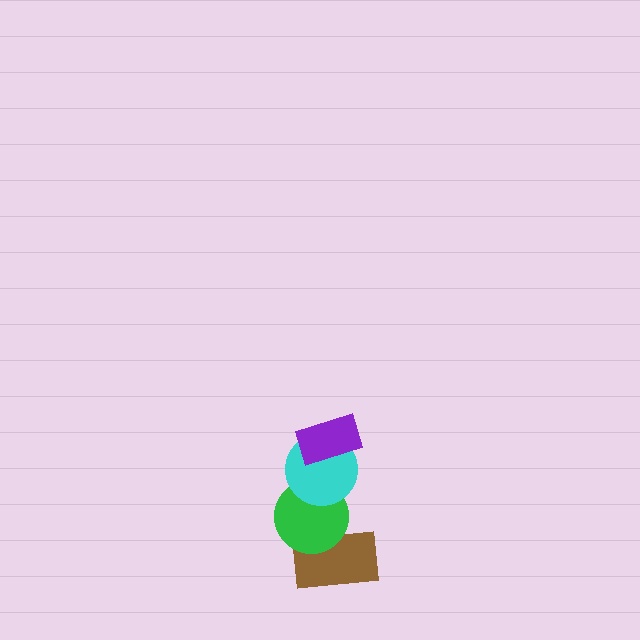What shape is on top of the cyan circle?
The purple rectangle is on top of the cyan circle.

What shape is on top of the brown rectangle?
The green circle is on top of the brown rectangle.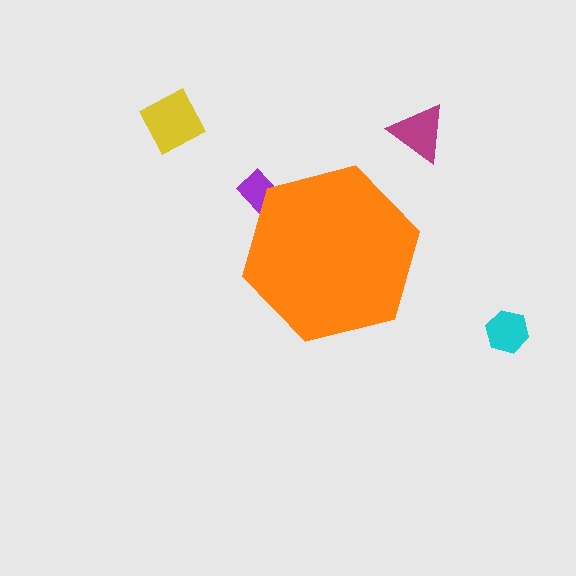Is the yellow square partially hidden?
No, the yellow square is fully visible.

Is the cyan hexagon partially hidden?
No, the cyan hexagon is fully visible.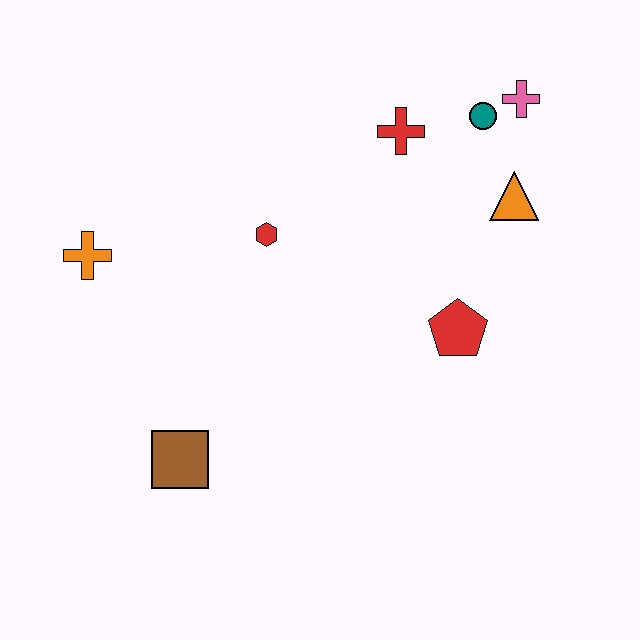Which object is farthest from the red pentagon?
The orange cross is farthest from the red pentagon.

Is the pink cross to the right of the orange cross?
Yes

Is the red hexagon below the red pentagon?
No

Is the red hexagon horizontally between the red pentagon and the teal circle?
No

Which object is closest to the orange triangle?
The teal circle is closest to the orange triangle.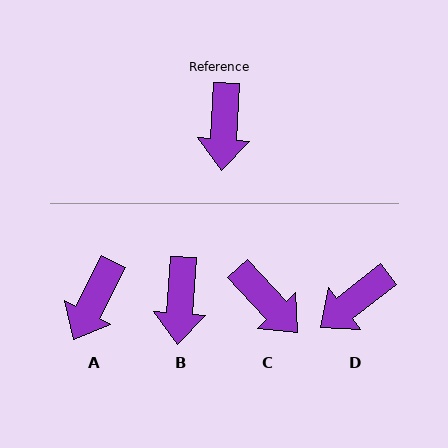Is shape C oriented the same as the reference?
No, it is off by about 47 degrees.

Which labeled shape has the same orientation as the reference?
B.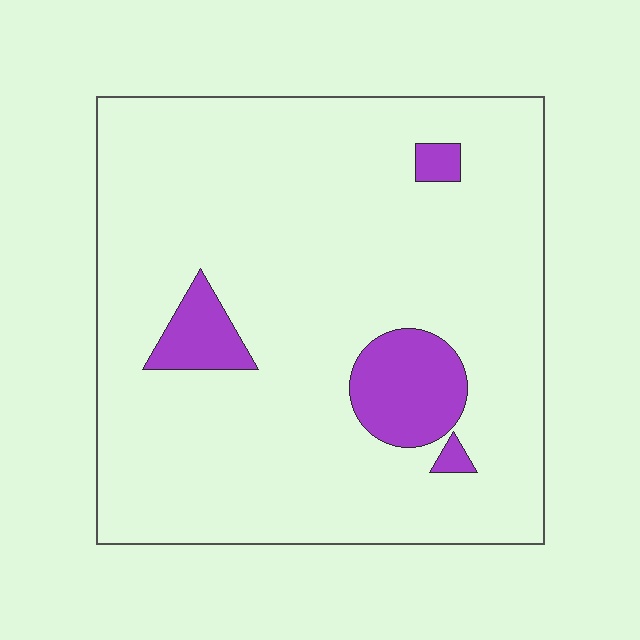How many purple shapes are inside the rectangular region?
4.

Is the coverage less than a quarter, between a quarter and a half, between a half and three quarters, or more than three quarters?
Less than a quarter.